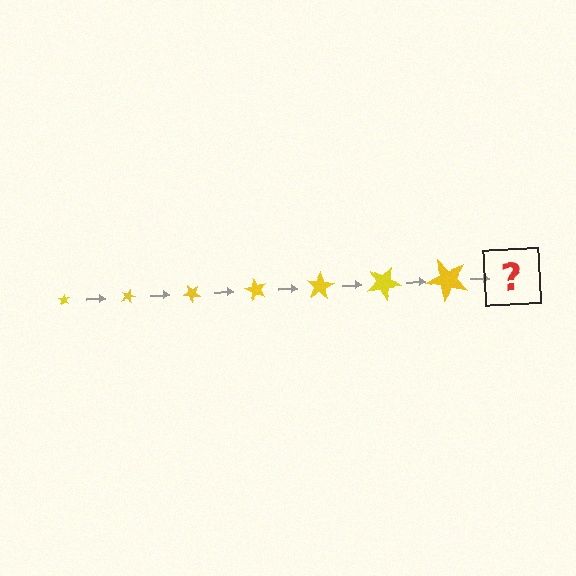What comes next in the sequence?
The next element should be a star, larger than the previous one and rotated 140 degrees from the start.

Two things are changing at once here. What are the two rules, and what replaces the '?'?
The two rules are that the star grows larger each step and it rotates 20 degrees each step. The '?' should be a star, larger than the previous one and rotated 140 degrees from the start.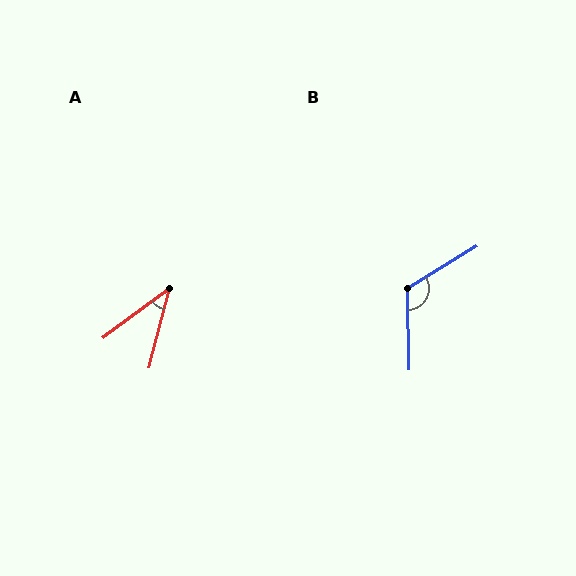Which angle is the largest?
B, at approximately 121 degrees.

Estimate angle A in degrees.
Approximately 39 degrees.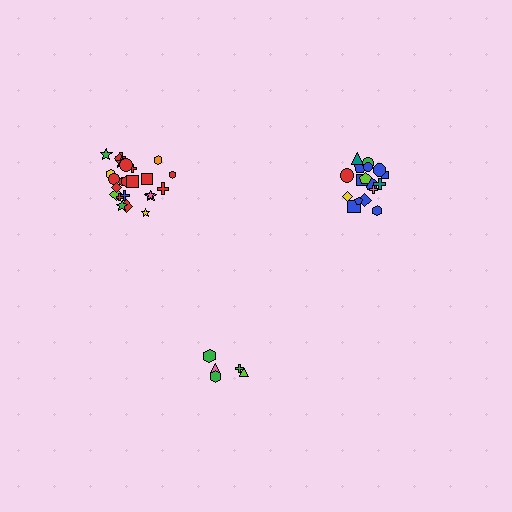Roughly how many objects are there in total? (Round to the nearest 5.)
Roughly 50 objects in total.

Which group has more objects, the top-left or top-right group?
The top-left group.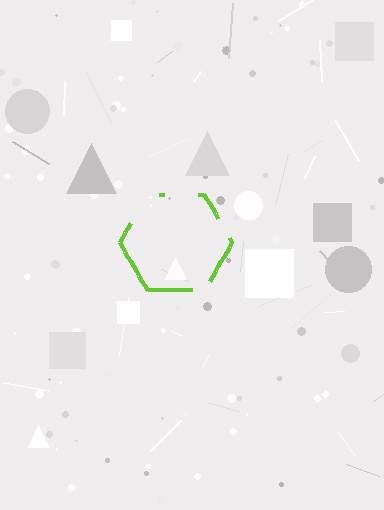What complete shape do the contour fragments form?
The contour fragments form a hexagon.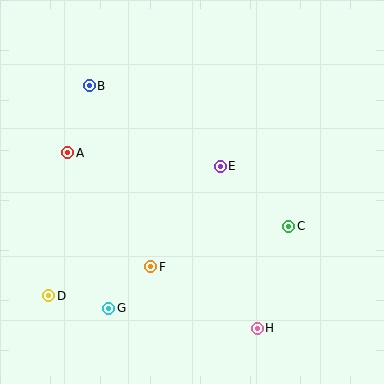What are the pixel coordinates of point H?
Point H is at (257, 328).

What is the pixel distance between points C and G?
The distance between C and G is 197 pixels.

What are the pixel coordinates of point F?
Point F is at (151, 267).